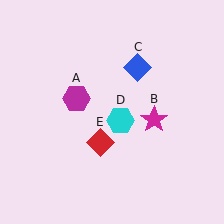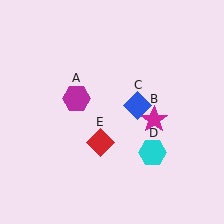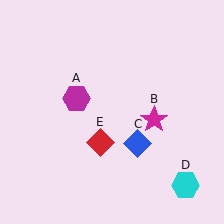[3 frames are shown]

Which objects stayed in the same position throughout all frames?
Magenta hexagon (object A) and magenta star (object B) and red diamond (object E) remained stationary.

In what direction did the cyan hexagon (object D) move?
The cyan hexagon (object D) moved down and to the right.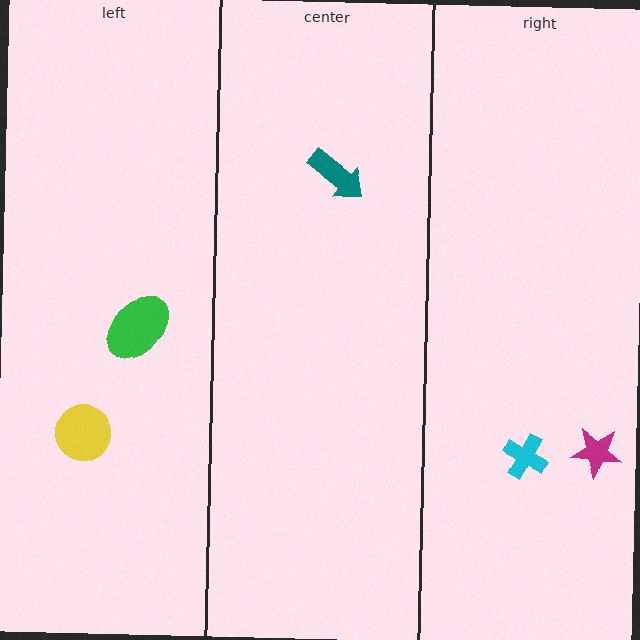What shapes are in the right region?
The cyan cross, the magenta star.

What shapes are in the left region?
The yellow circle, the green ellipse.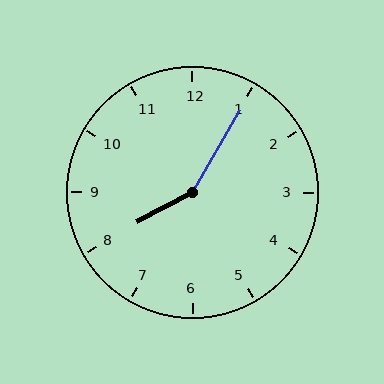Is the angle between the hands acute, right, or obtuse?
It is obtuse.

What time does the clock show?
8:05.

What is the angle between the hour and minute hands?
Approximately 148 degrees.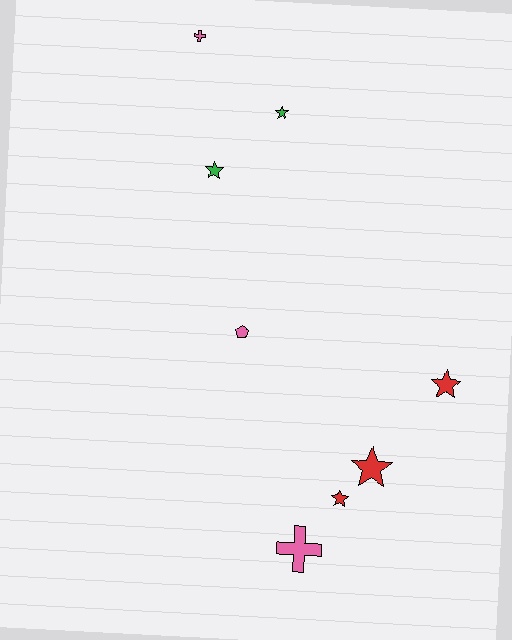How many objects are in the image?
There are 8 objects.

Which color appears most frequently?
Pink, with 3 objects.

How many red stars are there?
There are 3 red stars.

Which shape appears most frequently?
Star, with 5 objects.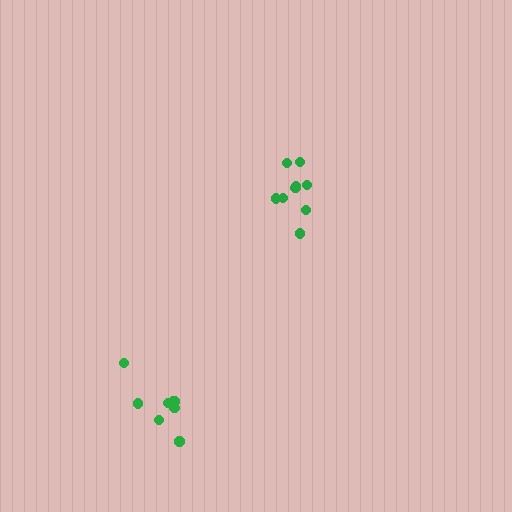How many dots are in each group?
Group 1: 9 dots, Group 2: 8 dots (17 total).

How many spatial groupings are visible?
There are 2 spatial groupings.